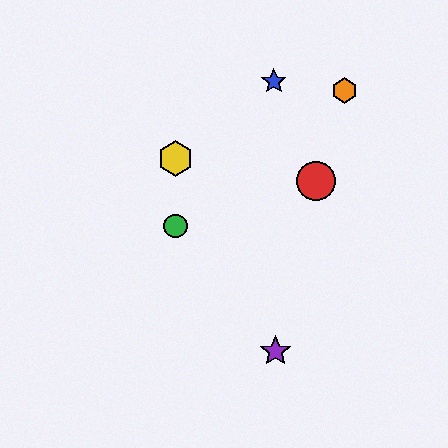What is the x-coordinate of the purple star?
The purple star is at x≈276.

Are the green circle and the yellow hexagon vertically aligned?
Yes, both are at x≈176.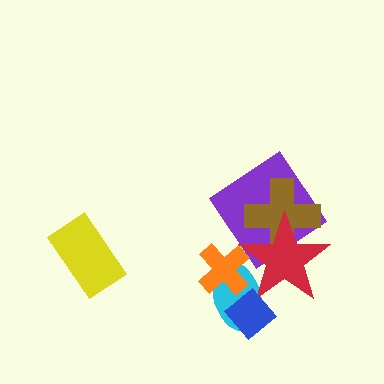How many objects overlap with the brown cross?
2 objects overlap with the brown cross.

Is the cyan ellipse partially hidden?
Yes, it is partially covered by another shape.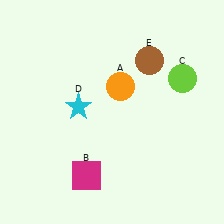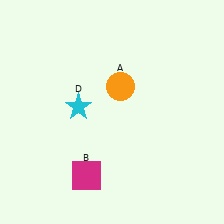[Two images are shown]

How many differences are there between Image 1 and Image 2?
There are 2 differences between the two images.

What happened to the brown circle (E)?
The brown circle (E) was removed in Image 2. It was in the top-right area of Image 1.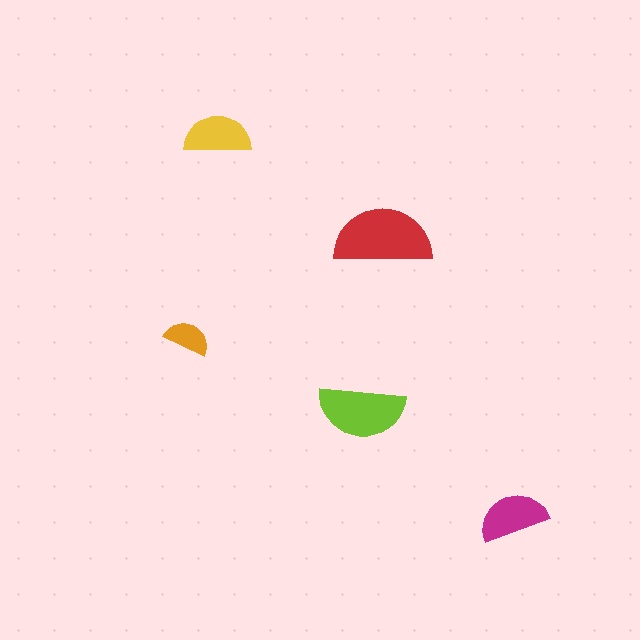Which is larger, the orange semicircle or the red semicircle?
The red one.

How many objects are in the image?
There are 5 objects in the image.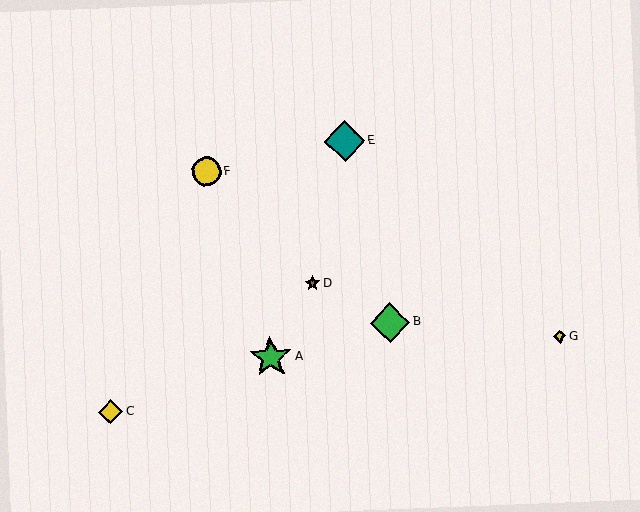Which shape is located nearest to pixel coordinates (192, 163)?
The yellow circle (labeled F) at (206, 171) is nearest to that location.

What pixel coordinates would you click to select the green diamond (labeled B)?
Click at (390, 323) to select the green diamond B.